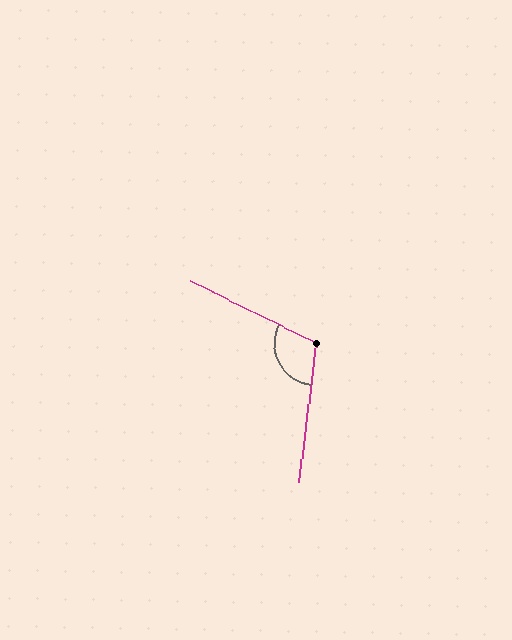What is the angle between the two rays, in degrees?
Approximately 109 degrees.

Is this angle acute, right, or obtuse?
It is obtuse.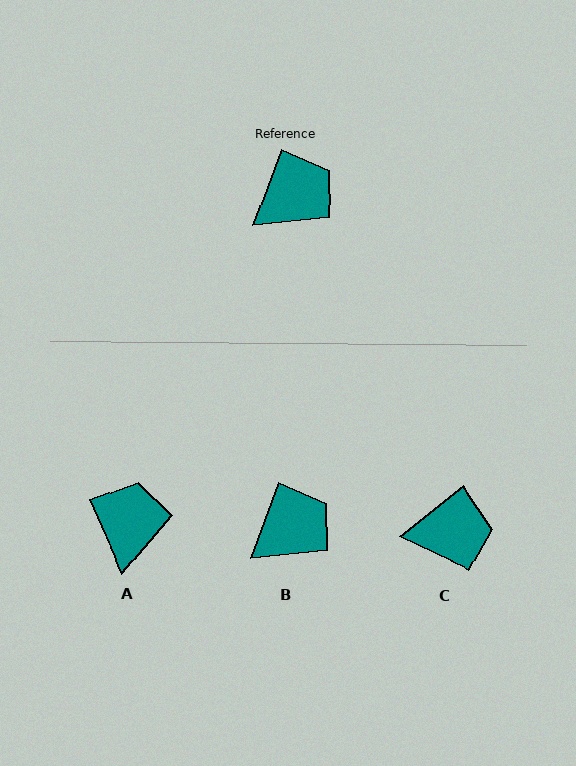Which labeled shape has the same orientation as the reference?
B.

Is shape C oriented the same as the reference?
No, it is off by about 31 degrees.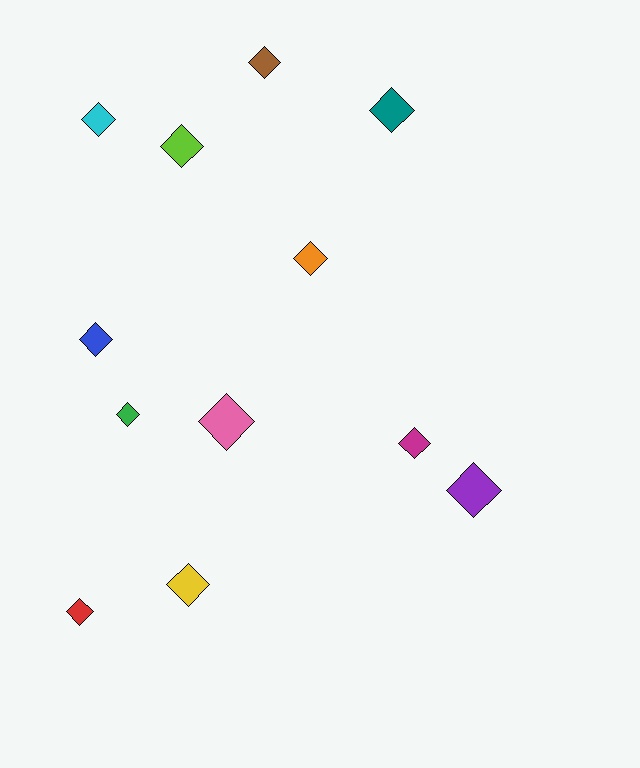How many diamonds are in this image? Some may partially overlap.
There are 12 diamonds.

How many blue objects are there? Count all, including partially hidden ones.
There is 1 blue object.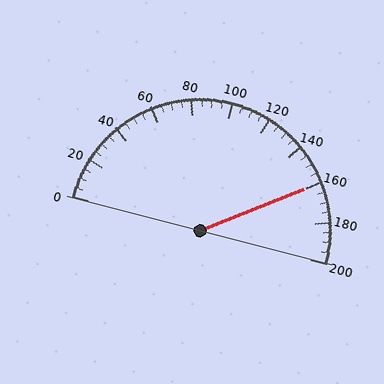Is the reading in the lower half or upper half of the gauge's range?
The reading is in the upper half of the range (0 to 200).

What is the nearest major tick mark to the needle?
The nearest major tick mark is 160.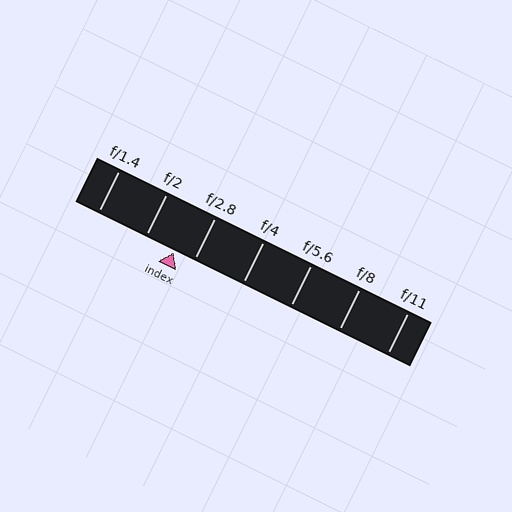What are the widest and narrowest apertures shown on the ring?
The widest aperture shown is f/1.4 and the narrowest is f/11.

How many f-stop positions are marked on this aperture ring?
There are 7 f-stop positions marked.